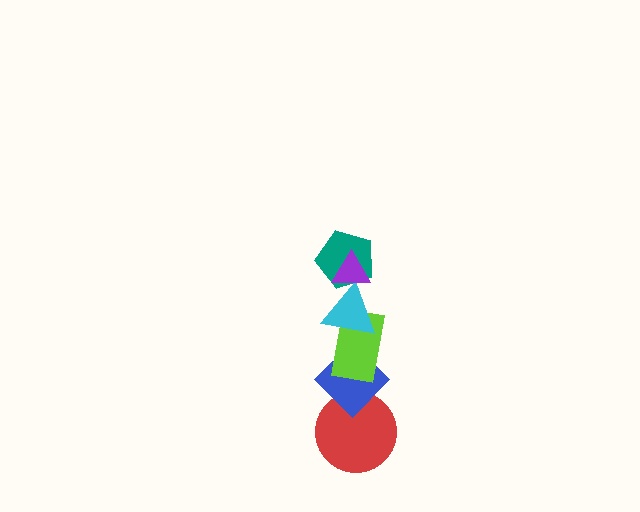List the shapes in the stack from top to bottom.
From top to bottom: the purple triangle, the teal pentagon, the cyan triangle, the lime rectangle, the blue diamond, the red circle.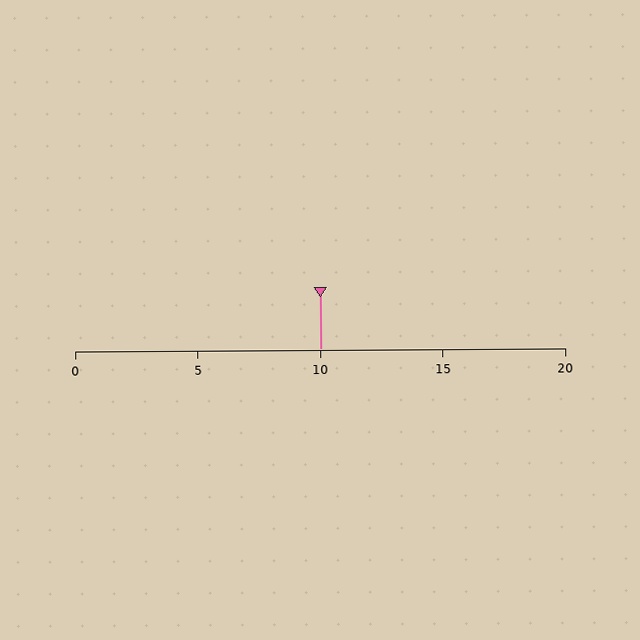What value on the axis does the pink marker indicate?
The marker indicates approximately 10.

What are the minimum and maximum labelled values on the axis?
The axis runs from 0 to 20.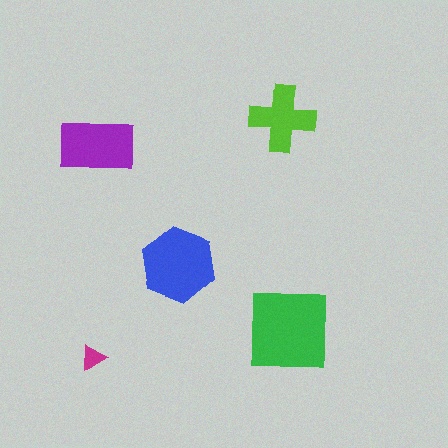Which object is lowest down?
The magenta triangle is bottommost.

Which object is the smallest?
The magenta triangle.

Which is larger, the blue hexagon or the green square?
The green square.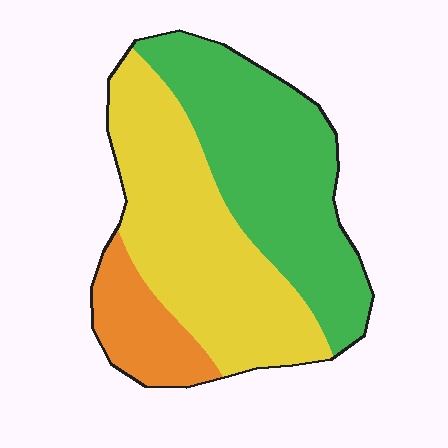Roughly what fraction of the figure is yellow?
Yellow covers 44% of the figure.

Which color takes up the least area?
Orange, at roughly 15%.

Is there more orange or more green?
Green.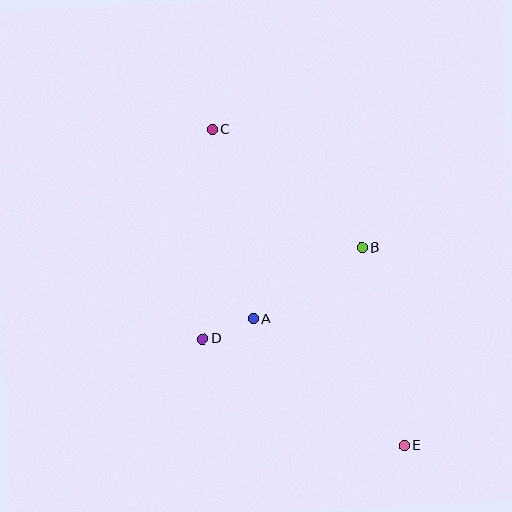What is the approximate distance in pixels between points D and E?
The distance between D and E is approximately 228 pixels.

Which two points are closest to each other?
Points A and D are closest to each other.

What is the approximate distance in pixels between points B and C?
The distance between B and C is approximately 190 pixels.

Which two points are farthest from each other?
Points C and E are farthest from each other.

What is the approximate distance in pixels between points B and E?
The distance between B and E is approximately 202 pixels.